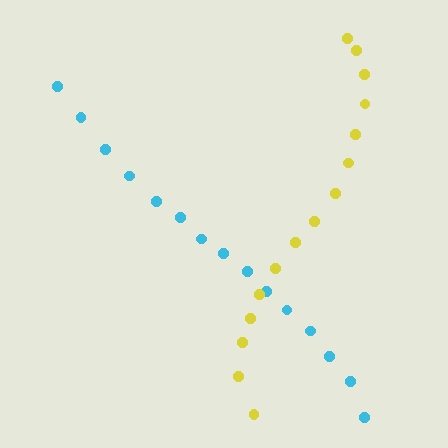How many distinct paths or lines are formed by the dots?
There are 2 distinct paths.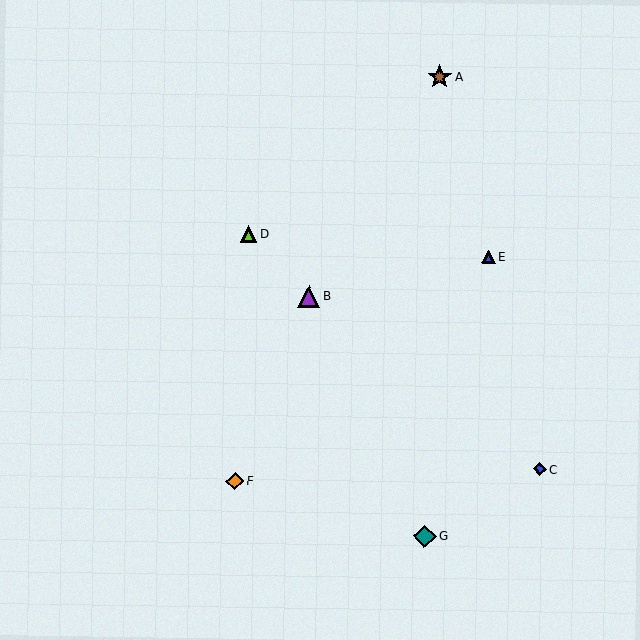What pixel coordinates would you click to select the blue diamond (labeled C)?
Click at (539, 469) to select the blue diamond C.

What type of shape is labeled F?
Shape F is an orange diamond.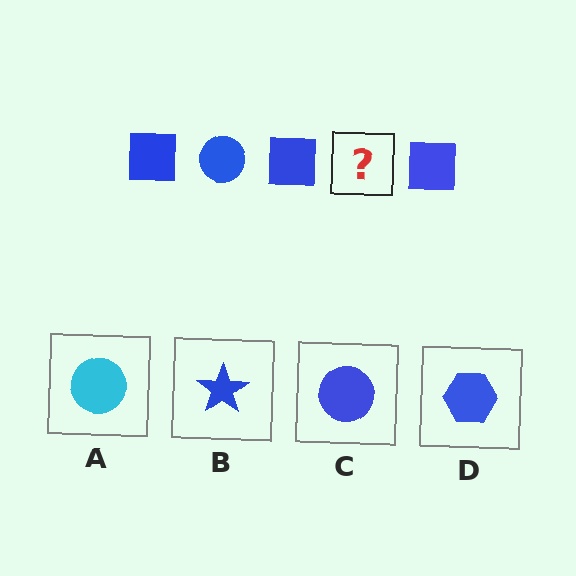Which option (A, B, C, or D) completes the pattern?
C.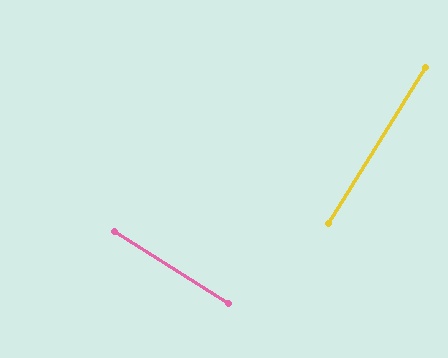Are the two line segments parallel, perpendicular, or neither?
Perpendicular — they meet at approximately 90°.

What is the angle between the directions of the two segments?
Approximately 90 degrees.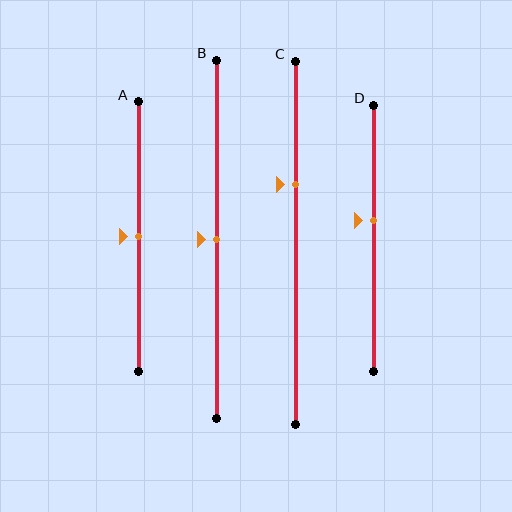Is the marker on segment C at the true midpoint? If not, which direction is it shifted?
No, the marker on segment C is shifted upward by about 16% of the segment length.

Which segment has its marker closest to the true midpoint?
Segment A has its marker closest to the true midpoint.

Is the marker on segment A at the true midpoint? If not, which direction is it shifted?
Yes, the marker on segment A is at the true midpoint.